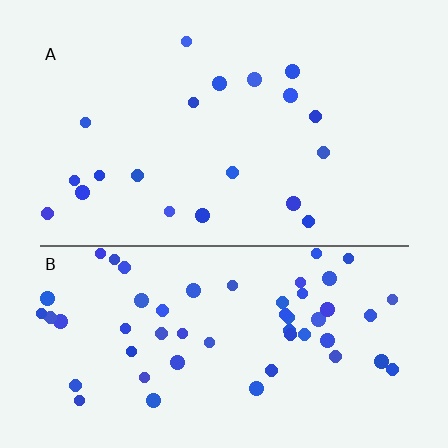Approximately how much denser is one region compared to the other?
Approximately 2.8× — region B over region A.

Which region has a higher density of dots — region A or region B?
B (the bottom).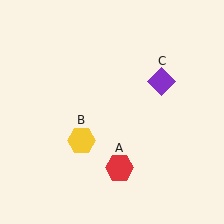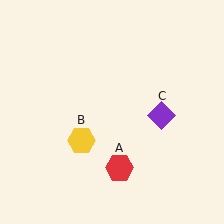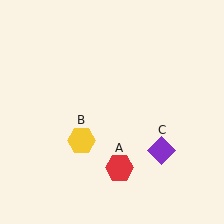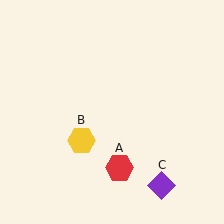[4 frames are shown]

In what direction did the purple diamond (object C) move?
The purple diamond (object C) moved down.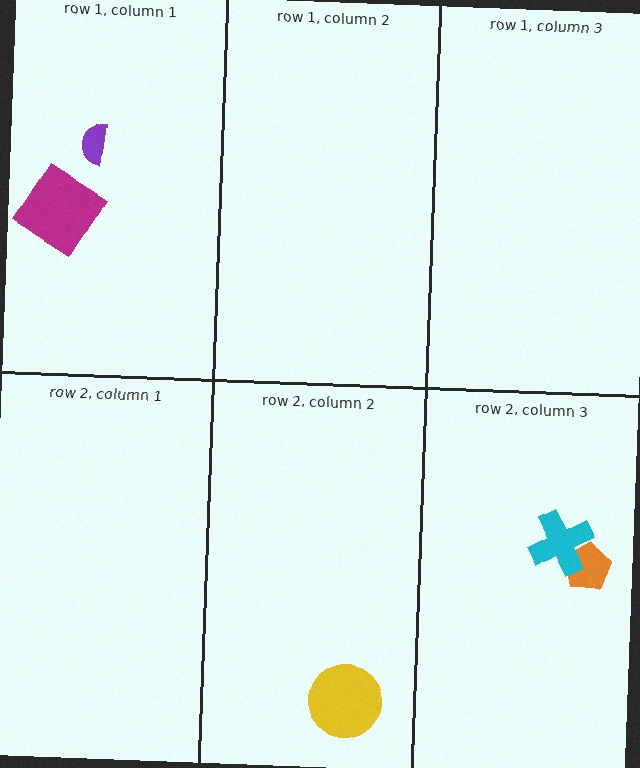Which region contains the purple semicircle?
The row 1, column 1 region.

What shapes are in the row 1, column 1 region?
The magenta diamond, the purple semicircle.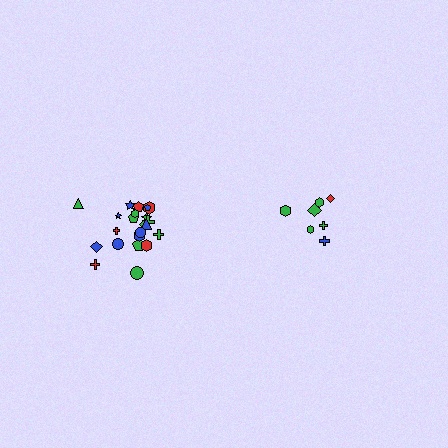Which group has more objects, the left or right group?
The left group.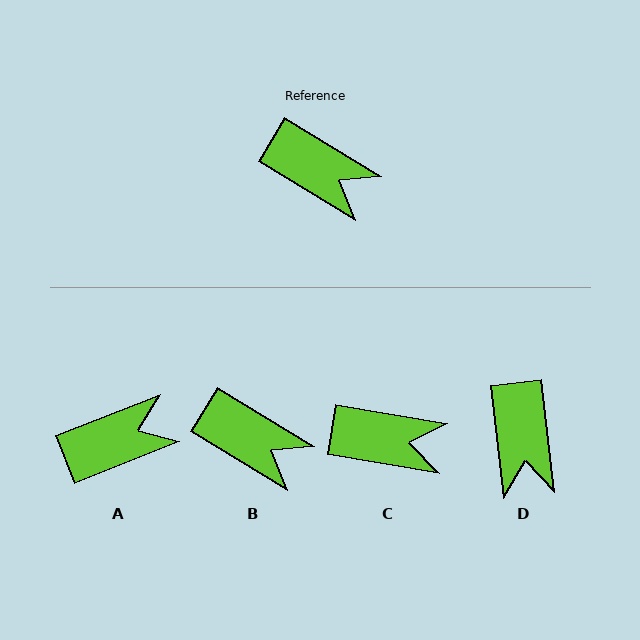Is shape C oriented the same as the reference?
No, it is off by about 22 degrees.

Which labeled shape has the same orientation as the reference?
B.